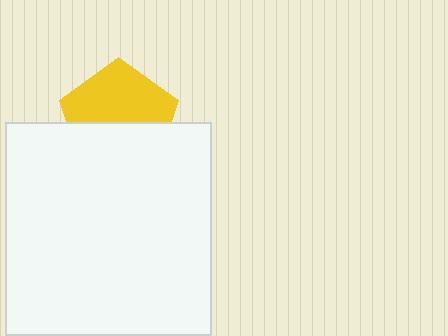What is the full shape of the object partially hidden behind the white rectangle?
The partially hidden object is a yellow pentagon.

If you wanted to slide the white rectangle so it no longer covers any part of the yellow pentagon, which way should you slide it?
Slide it down — that is the most direct way to separate the two shapes.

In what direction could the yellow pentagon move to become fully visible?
The yellow pentagon could move up. That would shift it out from behind the white rectangle entirely.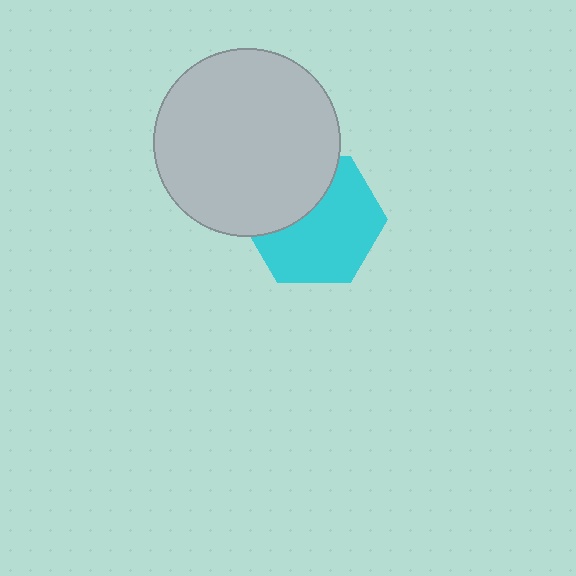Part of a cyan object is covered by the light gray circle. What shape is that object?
It is a hexagon.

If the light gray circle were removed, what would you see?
You would see the complete cyan hexagon.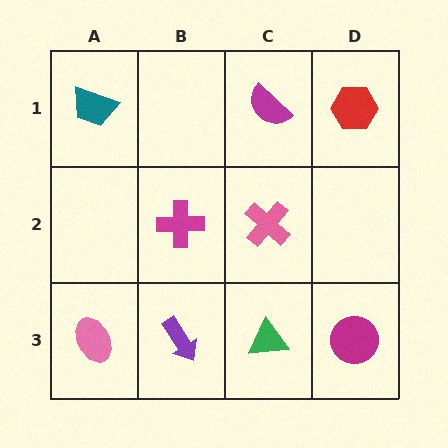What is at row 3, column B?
A purple arrow.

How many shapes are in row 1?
3 shapes.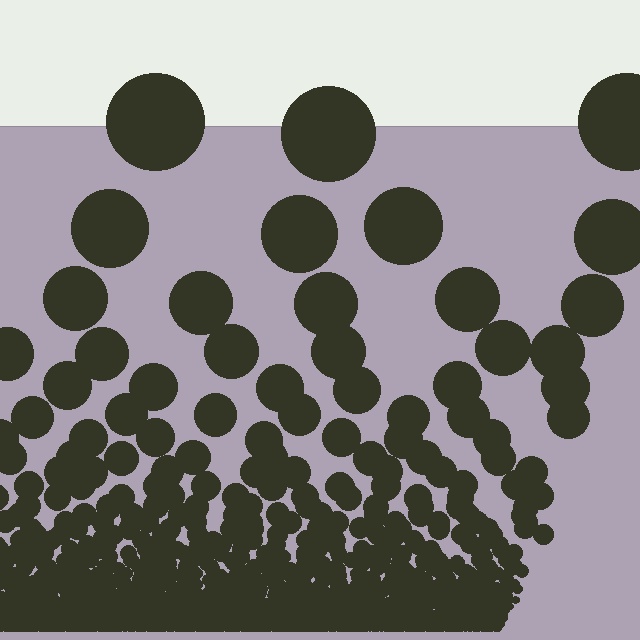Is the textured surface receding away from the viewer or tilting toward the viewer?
The surface appears to tilt toward the viewer. Texture elements get larger and sparser toward the top.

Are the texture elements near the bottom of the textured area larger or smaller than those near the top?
Smaller. The gradient is inverted — elements near the bottom are smaller and denser.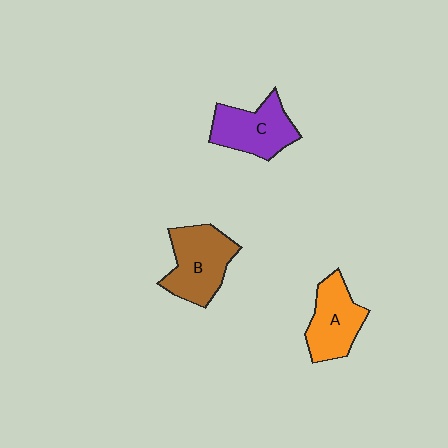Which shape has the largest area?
Shape B (brown).